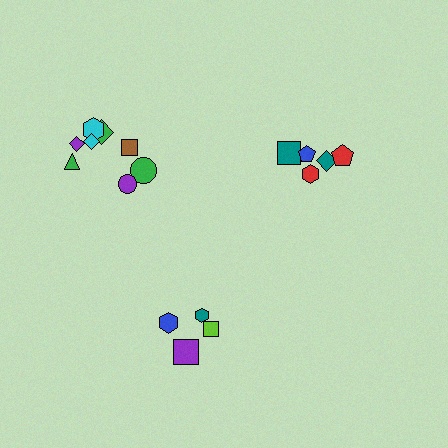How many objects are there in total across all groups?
There are 17 objects.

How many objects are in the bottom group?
There are 4 objects.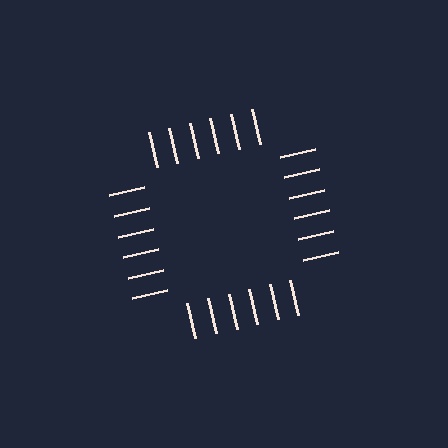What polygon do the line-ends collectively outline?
An illusory square — the line segments terminate on its edges but no continuous stroke is drawn.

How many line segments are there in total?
24 — 6 along each of the 4 edges.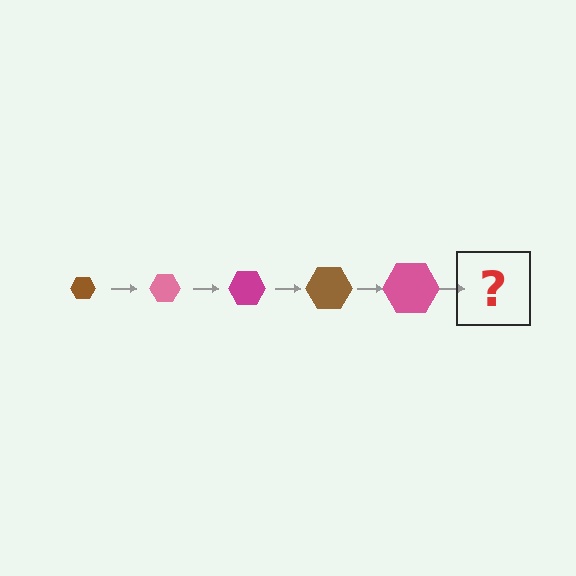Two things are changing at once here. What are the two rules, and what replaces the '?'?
The two rules are that the hexagon grows larger each step and the color cycles through brown, pink, and magenta. The '?' should be a magenta hexagon, larger than the previous one.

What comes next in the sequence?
The next element should be a magenta hexagon, larger than the previous one.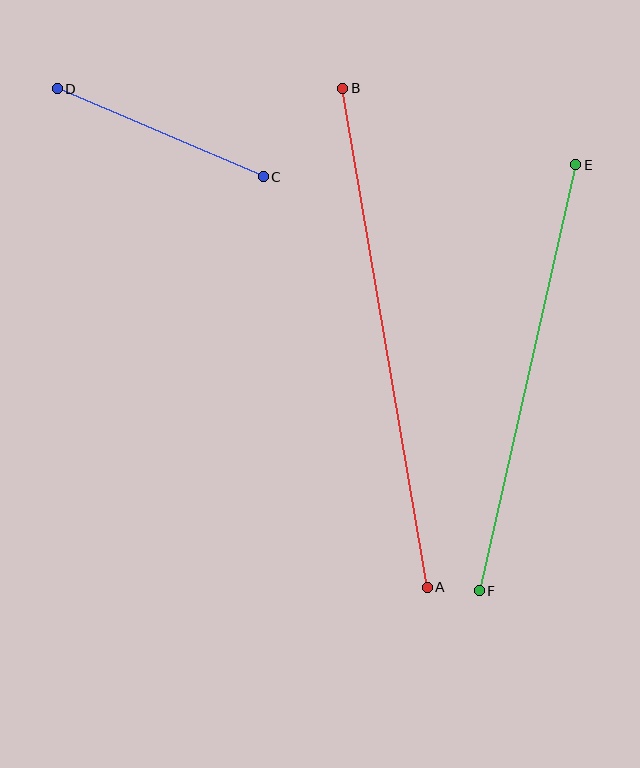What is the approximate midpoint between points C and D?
The midpoint is at approximately (160, 133) pixels.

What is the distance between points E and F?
The distance is approximately 437 pixels.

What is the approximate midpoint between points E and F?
The midpoint is at approximately (527, 378) pixels.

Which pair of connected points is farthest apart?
Points A and B are farthest apart.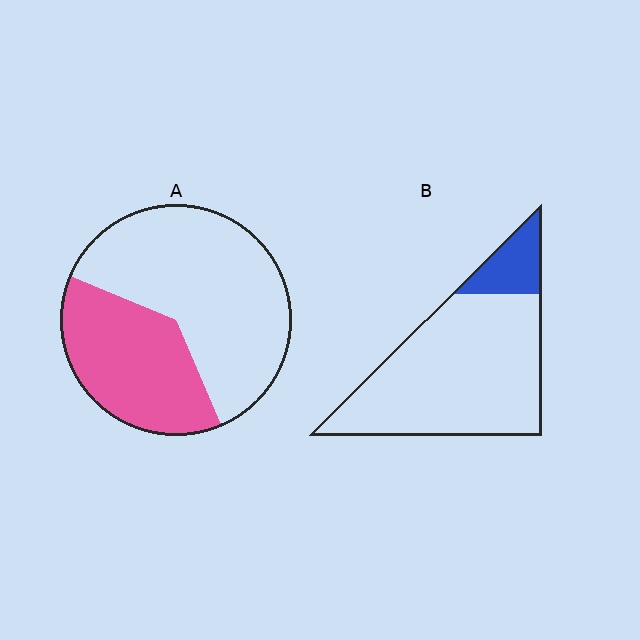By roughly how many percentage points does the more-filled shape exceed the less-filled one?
By roughly 25 percentage points (A over B).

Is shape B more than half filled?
No.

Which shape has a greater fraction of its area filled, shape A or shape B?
Shape A.